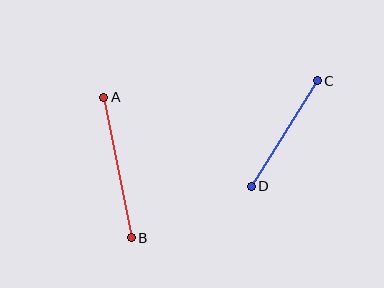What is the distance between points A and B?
The distance is approximately 143 pixels.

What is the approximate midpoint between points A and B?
The midpoint is at approximately (118, 167) pixels.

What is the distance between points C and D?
The distance is approximately 124 pixels.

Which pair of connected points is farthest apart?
Points A and B are farthest apart.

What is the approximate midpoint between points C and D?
The midpoint is at approximately (284, 133) pixels.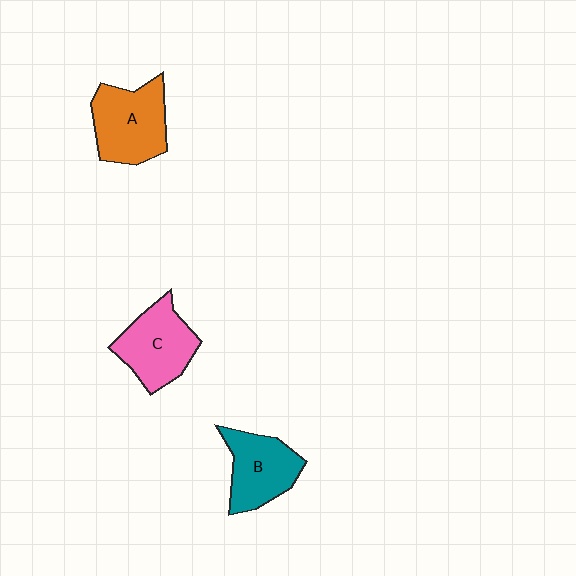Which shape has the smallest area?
Shape B (teal).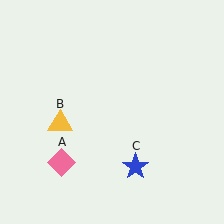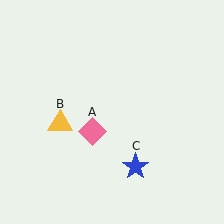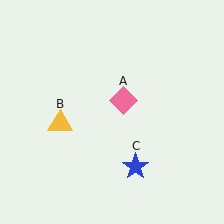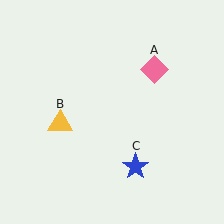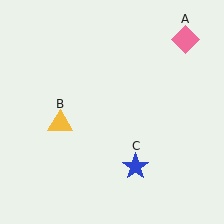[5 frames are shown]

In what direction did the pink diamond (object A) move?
The pink diamond (object A) moved up and to the right.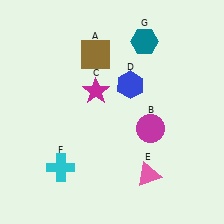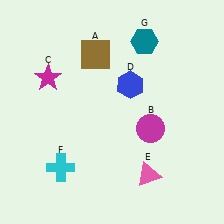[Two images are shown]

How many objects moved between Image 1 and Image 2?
1 object moved between the two images.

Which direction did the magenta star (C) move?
The magenta star (C) moved left.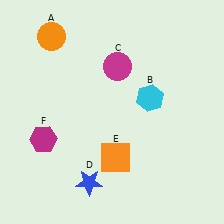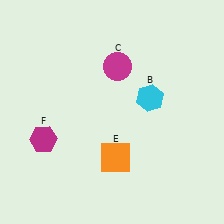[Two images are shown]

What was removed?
The blue star (D), the orange circle (A) were removed in Image 2.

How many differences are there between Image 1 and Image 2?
There are 2 differences between the two images.